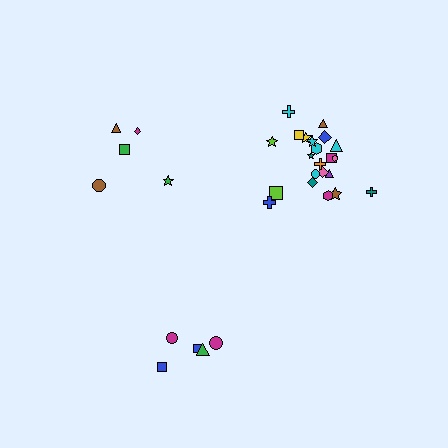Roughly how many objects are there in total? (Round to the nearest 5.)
Roughly 30 objects in total.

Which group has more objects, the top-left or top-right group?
The top-right group.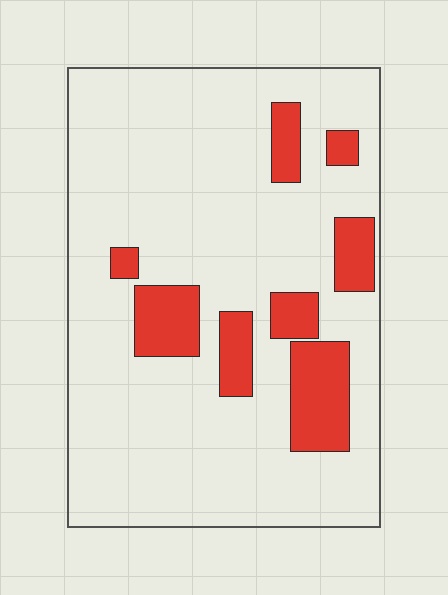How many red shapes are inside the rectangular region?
8.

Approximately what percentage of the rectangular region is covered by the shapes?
Approximately 15%.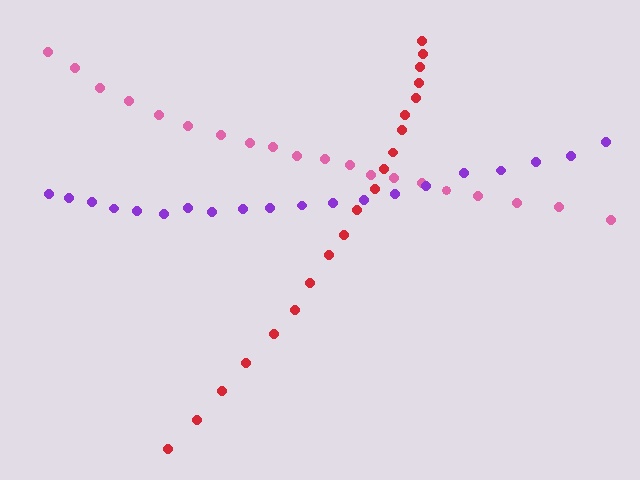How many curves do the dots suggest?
There are 3 distinct paths.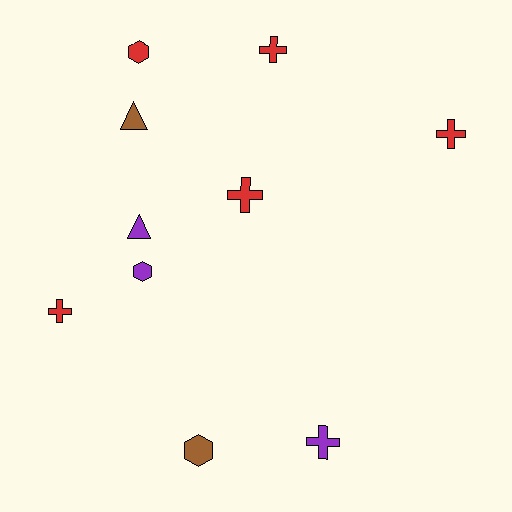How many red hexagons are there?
There is 1 red hexagon.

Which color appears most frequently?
Red, with 5 objects.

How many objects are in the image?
There are 10 objects.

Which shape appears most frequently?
Cross, with 5 objects.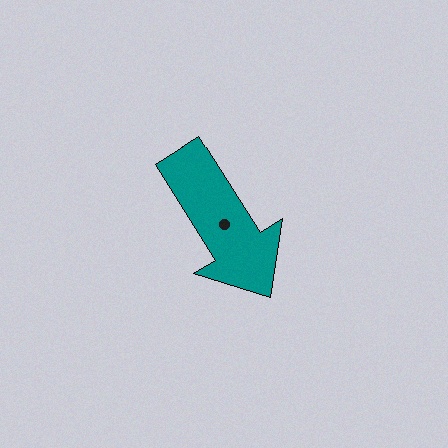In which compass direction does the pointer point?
Southeast.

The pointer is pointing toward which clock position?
Roughly 5 o'clock.